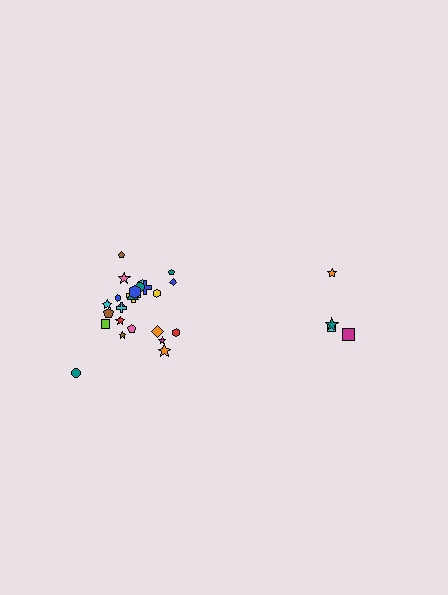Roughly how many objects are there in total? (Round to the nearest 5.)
Roughly 30 objects in total.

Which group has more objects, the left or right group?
The left group.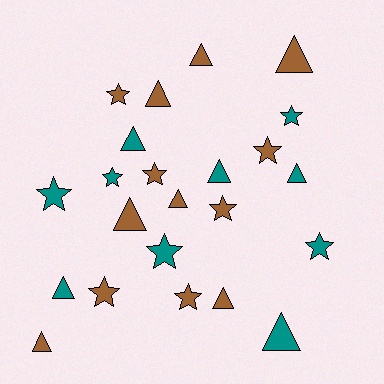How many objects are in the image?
There are 23 objects.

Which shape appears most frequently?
Triangle, with 12 objects.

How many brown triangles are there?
There are 7 brown triangles.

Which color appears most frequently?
Brown, with 13 objects.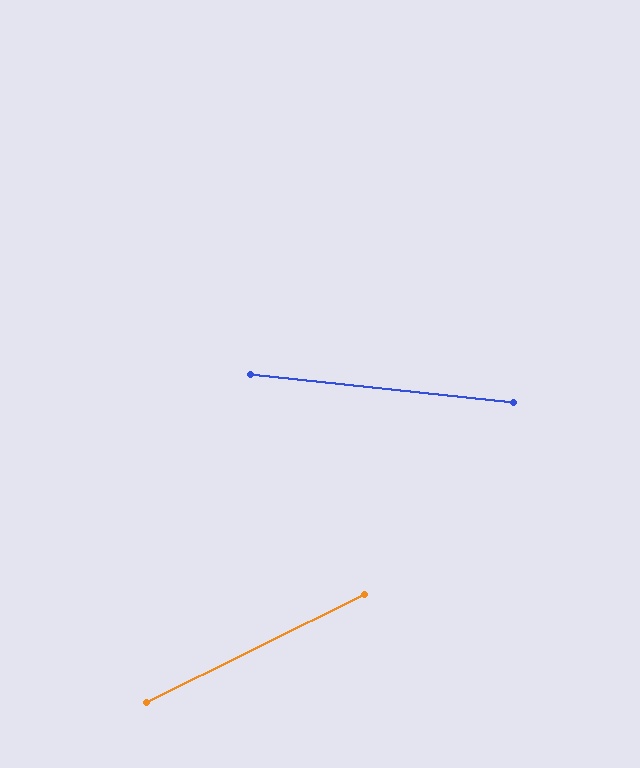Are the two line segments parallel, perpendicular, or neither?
Neither parallel nor perpendicular — they differ by about 32°.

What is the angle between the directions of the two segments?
Approximately 32 degrees.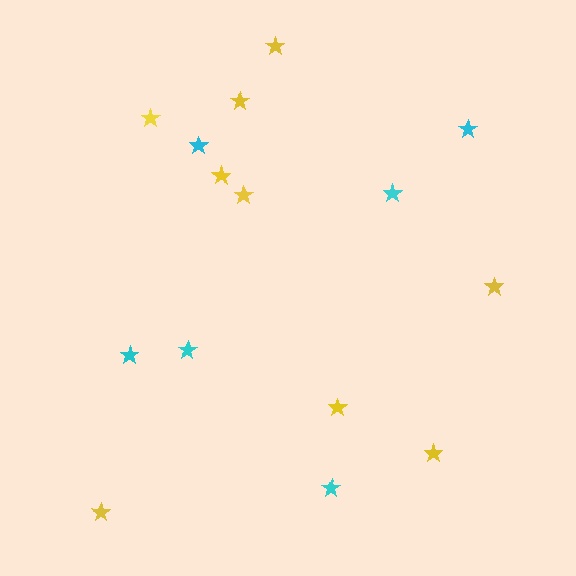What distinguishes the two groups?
There are 2 groups: one group of yellow stars (9) and one group of cyan stars (6).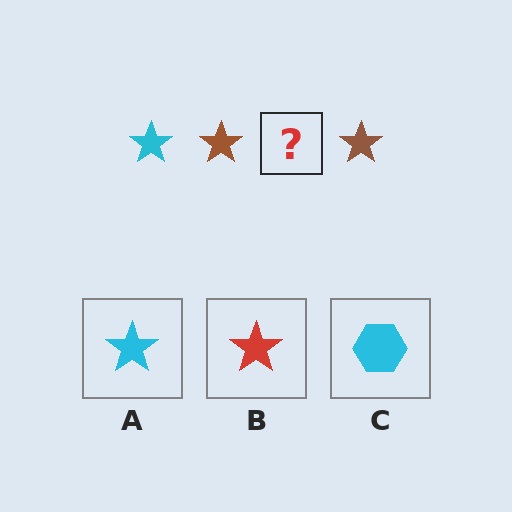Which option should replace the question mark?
Option A.